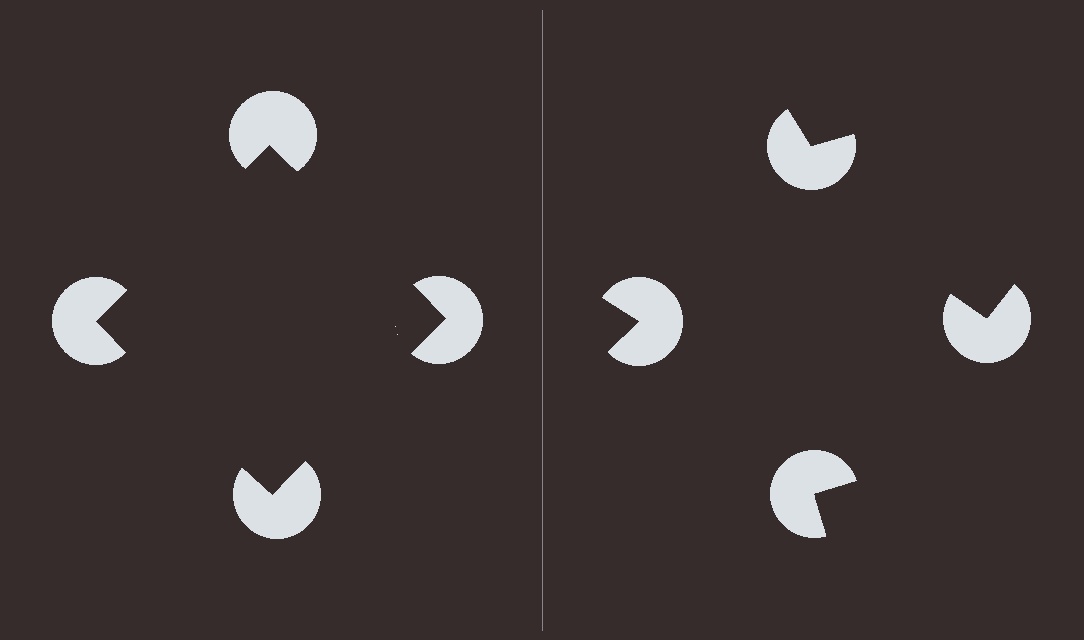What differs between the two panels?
The pac-man discs are positioned identically on both sides; only the wedge orientations differ. On the left they align to a square; on the right they are misaligned.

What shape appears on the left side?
An illusory square.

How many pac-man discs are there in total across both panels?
8 — 4 on each side.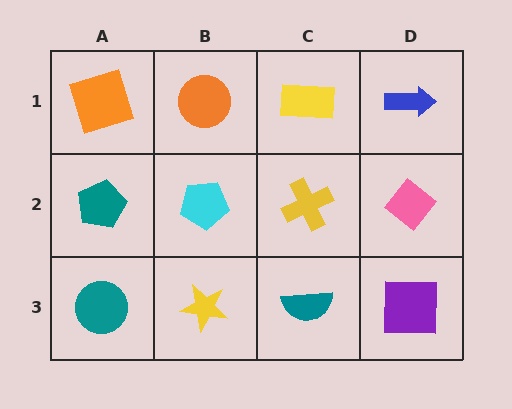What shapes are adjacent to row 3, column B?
A cyan pentagon (row 2, column B), a teal circle (row 3, column A), a teal semicircle (row 3, column C).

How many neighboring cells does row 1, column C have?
3.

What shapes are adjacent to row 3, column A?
A teal pentagon (row 2, column A), a yellow star (row 3, column B).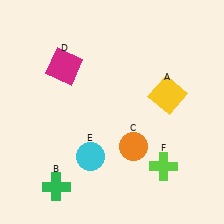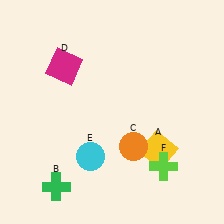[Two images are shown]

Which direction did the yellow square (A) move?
The yellow square (A) moved down.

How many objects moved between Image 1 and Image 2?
1 object moved between the two images.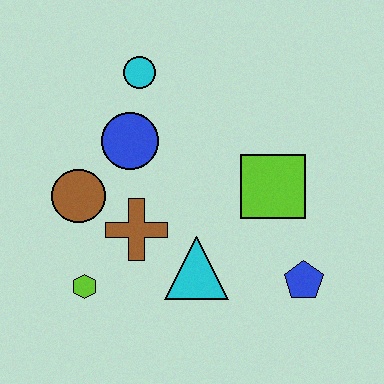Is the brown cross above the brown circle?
No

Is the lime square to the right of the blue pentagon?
No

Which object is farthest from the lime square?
The lime hexagon is farthest from the lime square.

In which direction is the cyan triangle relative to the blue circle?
The cyan triangle is below the blue circle.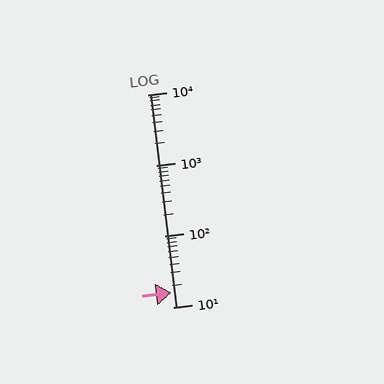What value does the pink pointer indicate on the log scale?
The pointer indicates approximately 16.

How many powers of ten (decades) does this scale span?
The scale spans 3 decades, from 10 to 10000.